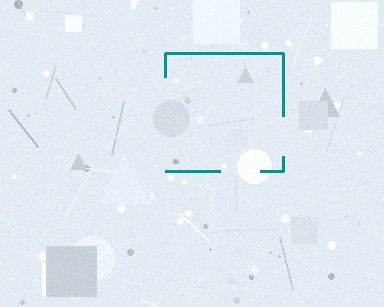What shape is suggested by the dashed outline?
The dashed outline suggests a square.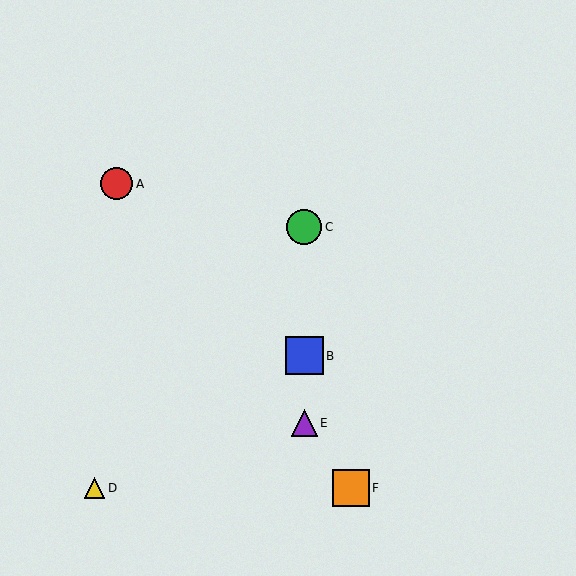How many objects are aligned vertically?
3 objects (B, C, E) are aligned vertically.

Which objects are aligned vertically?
Objects B, C, E are aligned vertically.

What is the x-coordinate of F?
Object F is at x≈351.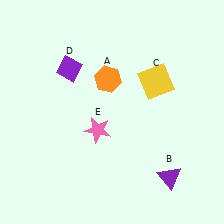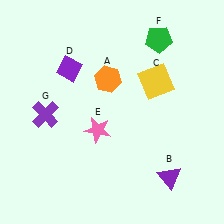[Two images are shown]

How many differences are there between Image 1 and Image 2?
There are 2 differences between the two images.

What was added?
A green pentagon (F), a purple cross (G) were added in Image 2.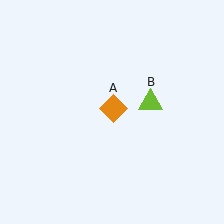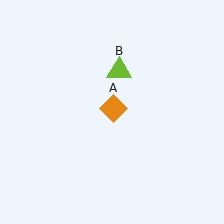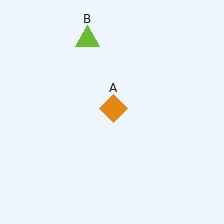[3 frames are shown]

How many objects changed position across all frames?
1 object changed position: lime triangle (object B).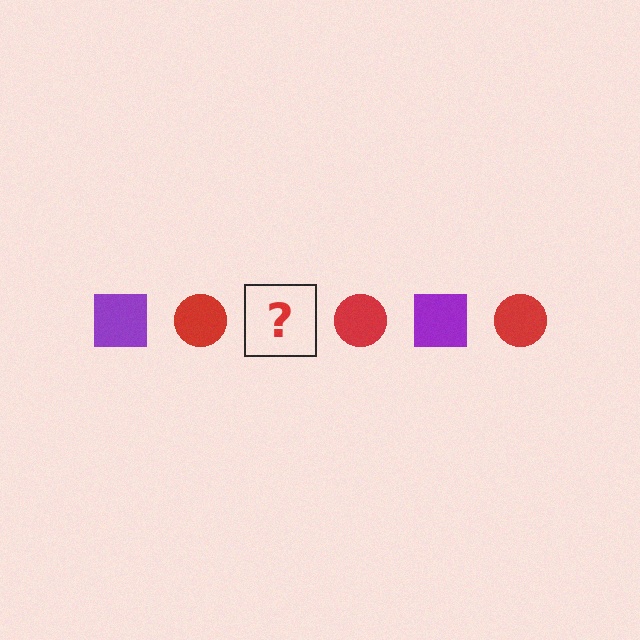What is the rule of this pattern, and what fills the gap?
The rule is that the pattern alternates between purple square and red circle. The gap should be filled with a purple square.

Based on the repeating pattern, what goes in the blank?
The blank should be a purple square.